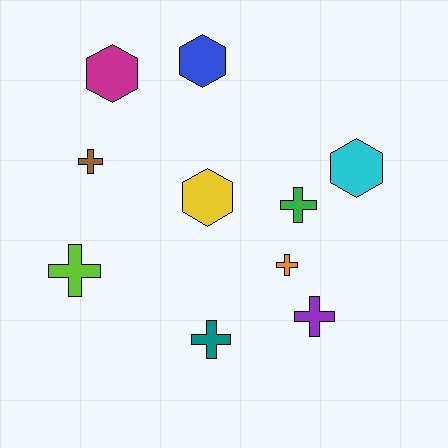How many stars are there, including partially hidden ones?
There are no stars.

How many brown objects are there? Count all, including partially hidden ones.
There is 1 brown object.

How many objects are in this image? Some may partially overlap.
There are 10 objects.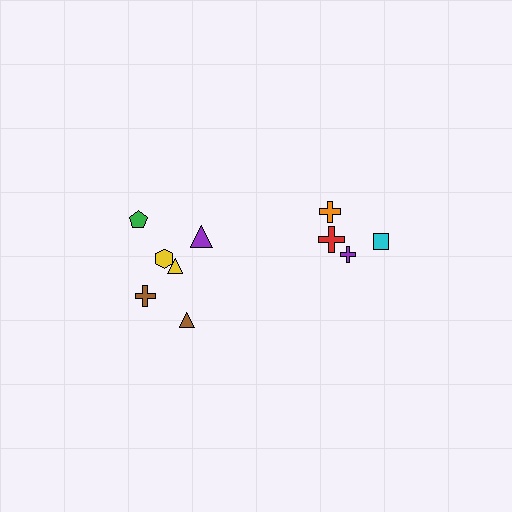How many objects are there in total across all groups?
There are 10 objects.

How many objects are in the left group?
There are 6 objects.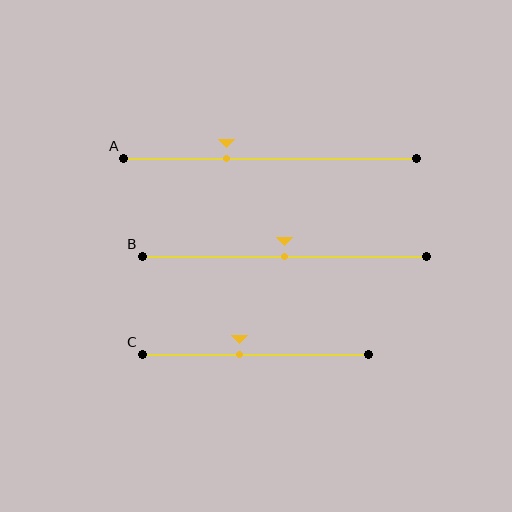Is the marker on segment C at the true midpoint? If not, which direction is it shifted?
No, the marker on segment C is shifted to the left by about 7% of the segment length.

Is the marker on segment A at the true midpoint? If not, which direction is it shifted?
No, the marker on segment A is shifted to the left by about 15% of the segment length.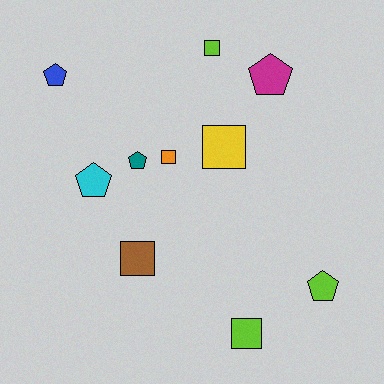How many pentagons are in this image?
There are 5 pentagons.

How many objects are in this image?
There are 10 objects.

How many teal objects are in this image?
There is 1 teal object.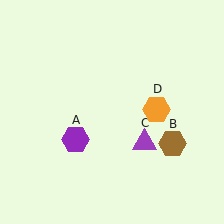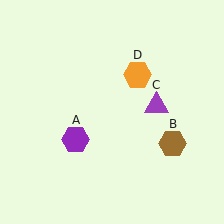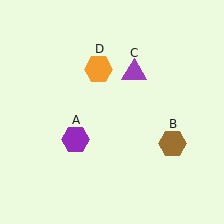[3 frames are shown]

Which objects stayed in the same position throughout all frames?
Purple hexagon (object A) and brown hexagon (object B) remained stationary.